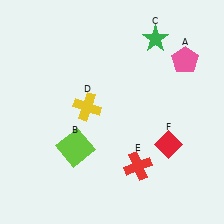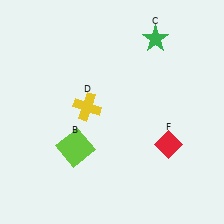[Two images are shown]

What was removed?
The red cross (E), the pink pentagon (A) were removed in Image 2.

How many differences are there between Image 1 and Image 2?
There are 2 differences between the two images.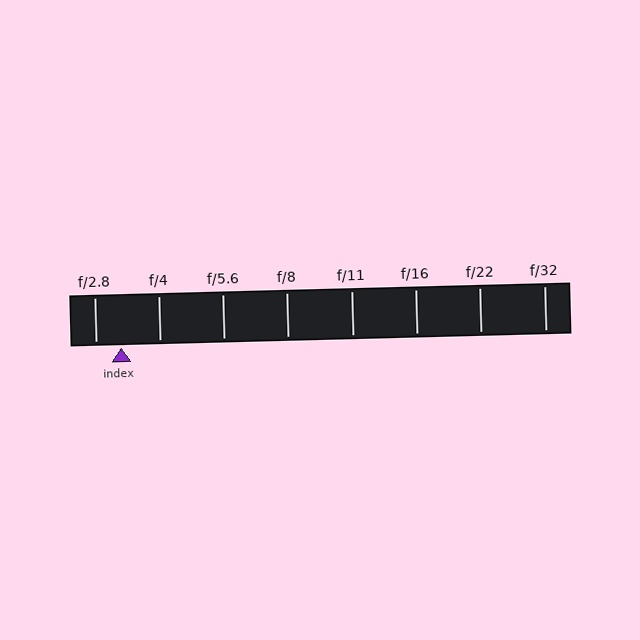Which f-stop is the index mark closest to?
The index mark is closest to f/2.8.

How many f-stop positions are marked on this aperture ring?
There are 8 f-stop positions marked.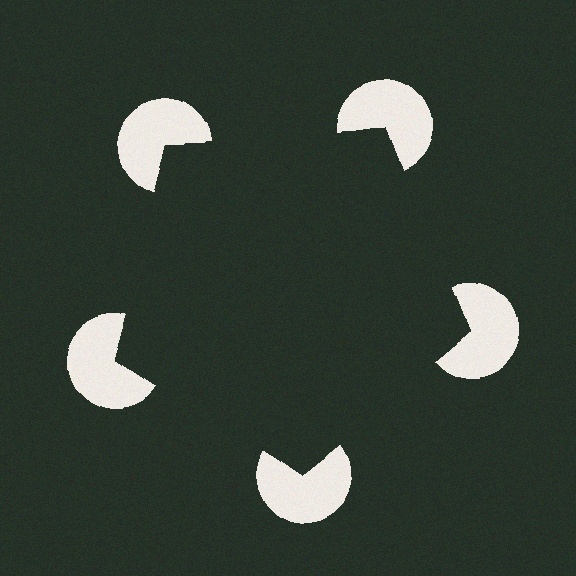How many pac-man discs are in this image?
There are 5 — one at each vertex of the illusory pentagon.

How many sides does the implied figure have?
5 sides.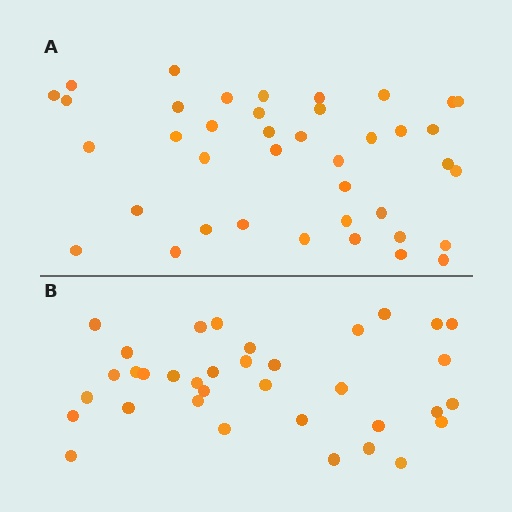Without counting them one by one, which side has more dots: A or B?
Region A (the top region) has more dots.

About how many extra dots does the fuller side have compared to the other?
Region A has about 5 more dots than region B.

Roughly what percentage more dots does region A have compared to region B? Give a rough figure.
About 15% more.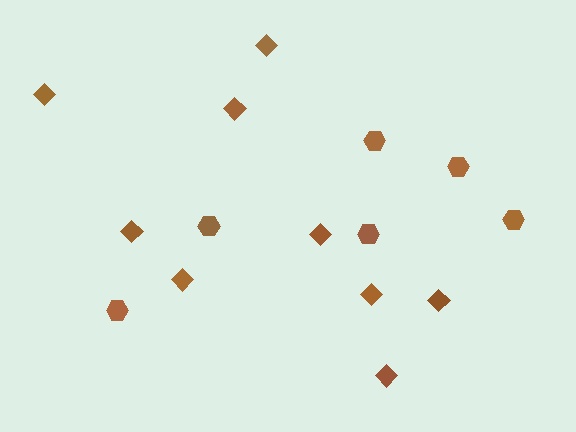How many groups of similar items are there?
There are 2 groups: one group of diamonds (9) and one group of hexagons (6).